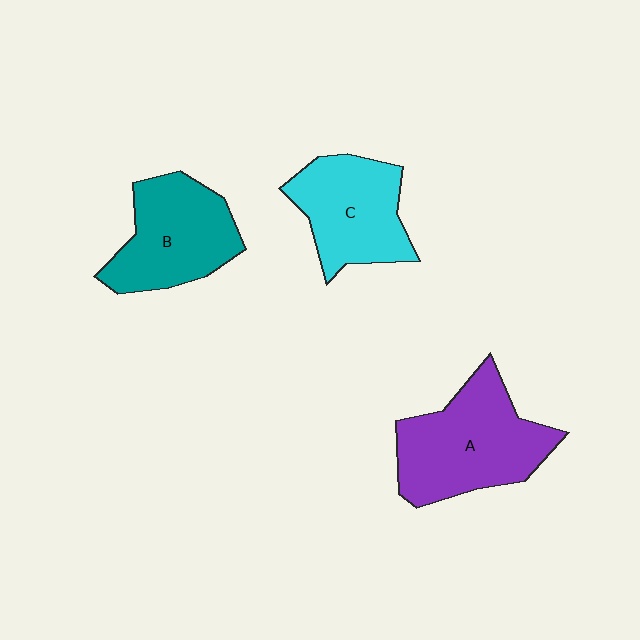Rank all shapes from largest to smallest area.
From largest to smallest: A (purple), B (teal), C (cyan).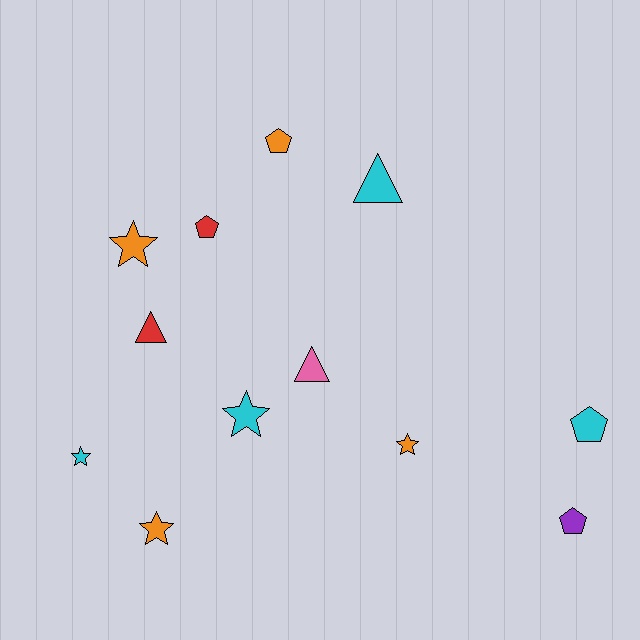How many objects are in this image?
There are 12 objects.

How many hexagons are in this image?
There are no hexagons.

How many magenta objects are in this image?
There are no magenta objects.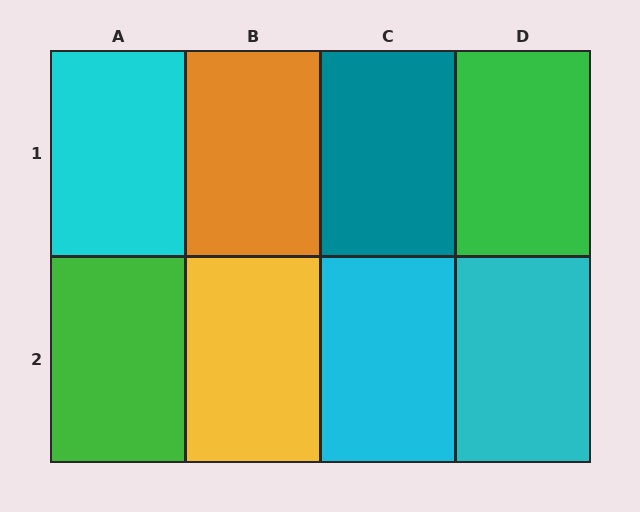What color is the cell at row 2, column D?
Cyan.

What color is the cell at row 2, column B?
Yellow.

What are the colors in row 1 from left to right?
Cyan, orange, teal, green.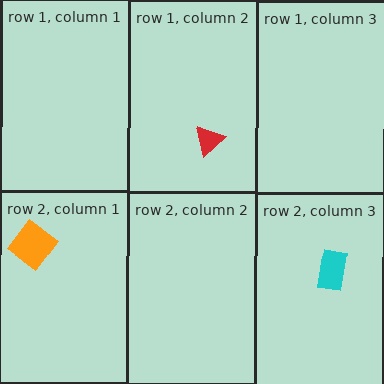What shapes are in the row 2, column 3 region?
The cyan rectangle.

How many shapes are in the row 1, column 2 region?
1.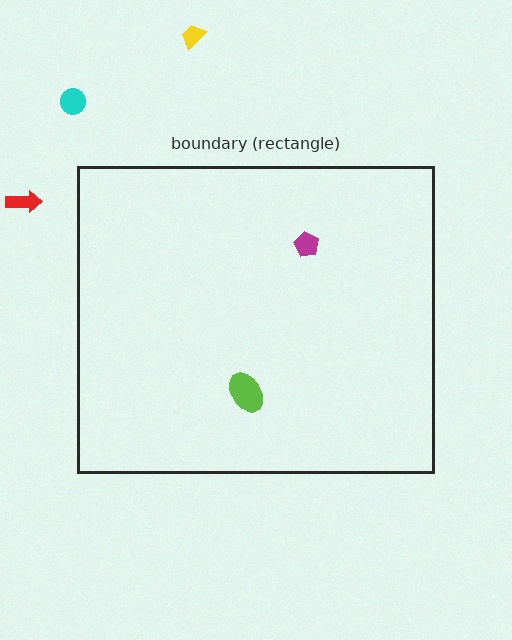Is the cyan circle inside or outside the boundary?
Outside.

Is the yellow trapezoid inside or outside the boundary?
Outside.